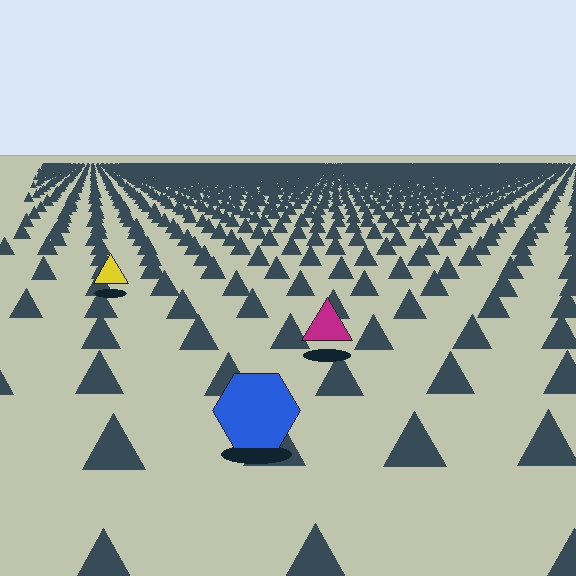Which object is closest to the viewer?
The blue hexagon is closest. The texture marks near it are larger and more spread out.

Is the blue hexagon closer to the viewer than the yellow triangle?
Yes. The blue hexagon is closer — you can tell from the texture gradient: the ground texture is coarser near it.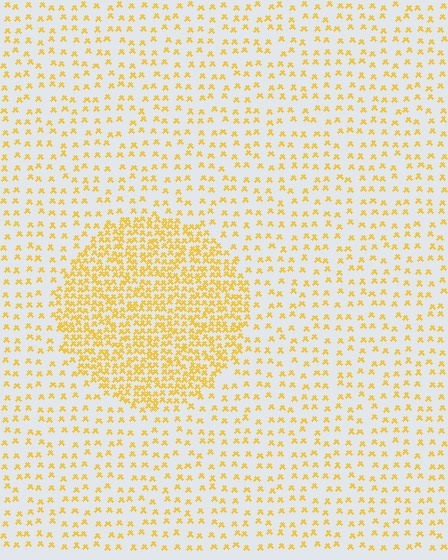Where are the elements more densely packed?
The elements are more densely packed inside the circle boundary.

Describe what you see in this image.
The image contains small yellow elements arranged at two different densities. A circle-shaped region is visible where the elements are more densely packed than the surrounding area.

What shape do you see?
I see a circle.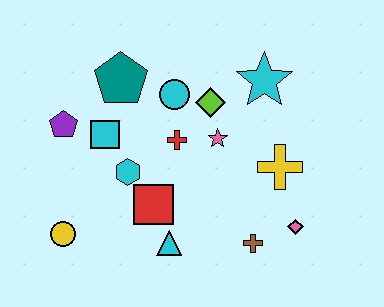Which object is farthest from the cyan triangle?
The cyan star is farthest from the cyan triangle.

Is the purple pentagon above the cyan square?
Yes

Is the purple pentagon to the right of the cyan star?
No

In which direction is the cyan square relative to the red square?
The cyan square is above the red square.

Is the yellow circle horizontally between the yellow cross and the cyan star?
No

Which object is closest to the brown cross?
The pink diamond is closest to the brown cross.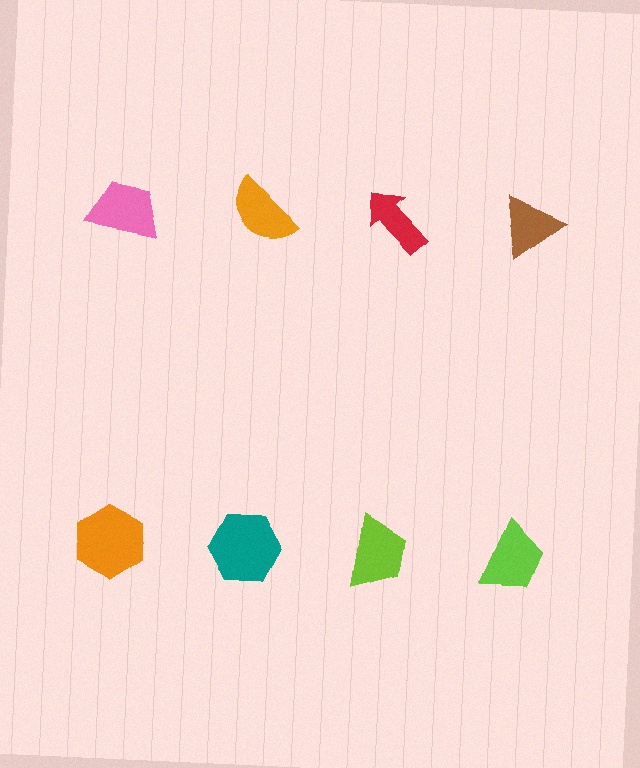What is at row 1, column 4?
A brown triangle.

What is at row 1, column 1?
A pink trapezoid.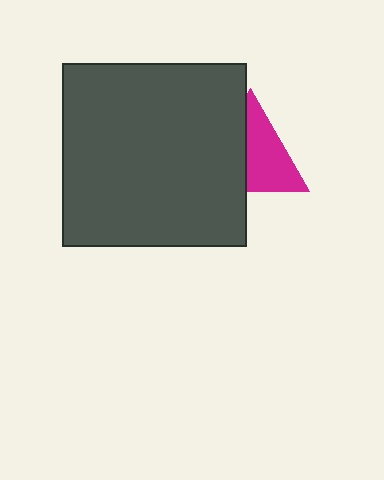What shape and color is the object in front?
The object in front is a dark gray square.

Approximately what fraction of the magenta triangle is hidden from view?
Roughly 46% of the magenta triangle is hidden behind the dark gray square.